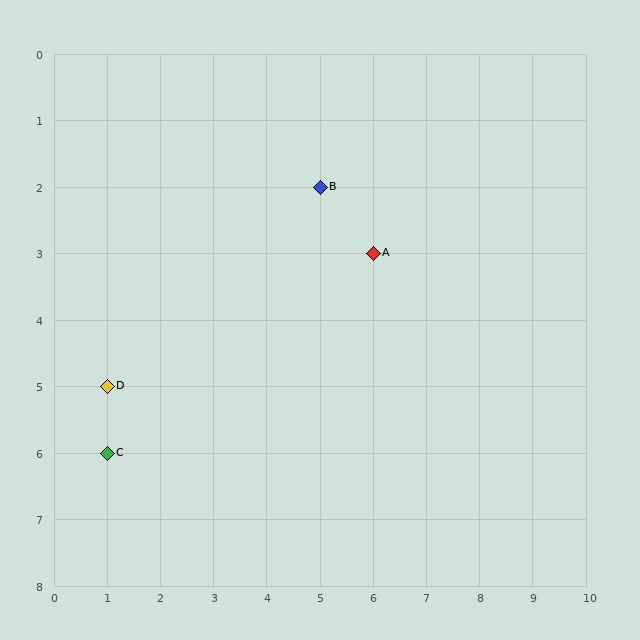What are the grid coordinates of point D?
Point D is at grid coordinates (1, 5).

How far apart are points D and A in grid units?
Points D and A are 5 columns and 2 rows apart (about 5.4 grid units diagonally).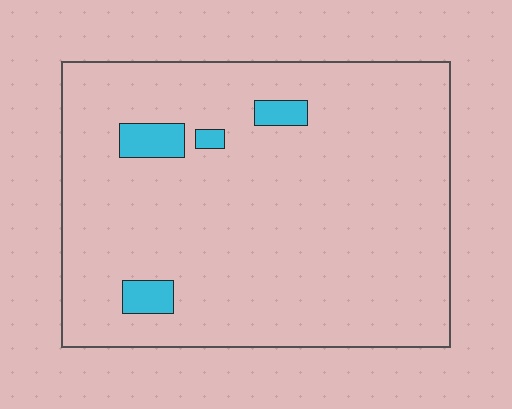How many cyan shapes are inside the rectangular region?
4.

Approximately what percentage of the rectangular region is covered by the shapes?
Approximately 5%.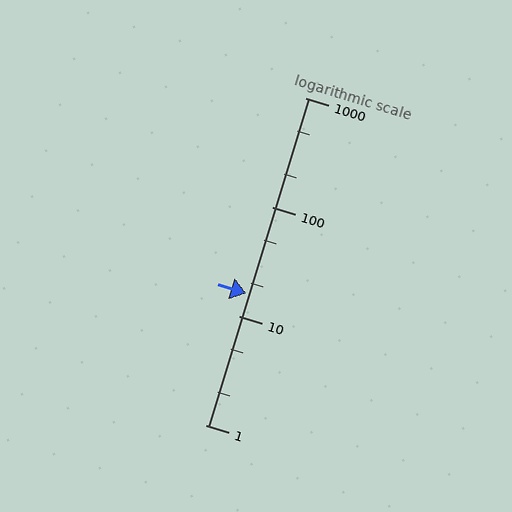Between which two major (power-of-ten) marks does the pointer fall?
The pointer is between 10 and 100.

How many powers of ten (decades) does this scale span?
The scale spans 3 decades, from 1 to 1000.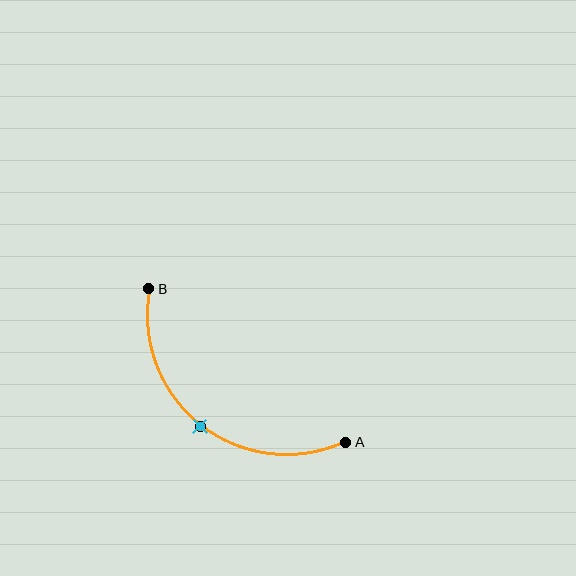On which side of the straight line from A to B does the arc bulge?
The arc bulges below and to the left of the straight line connecting A and B.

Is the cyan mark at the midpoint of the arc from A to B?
Yes. The cyan mark lies on the arc at equal arc-length from both A and B — it is the arc midpoint.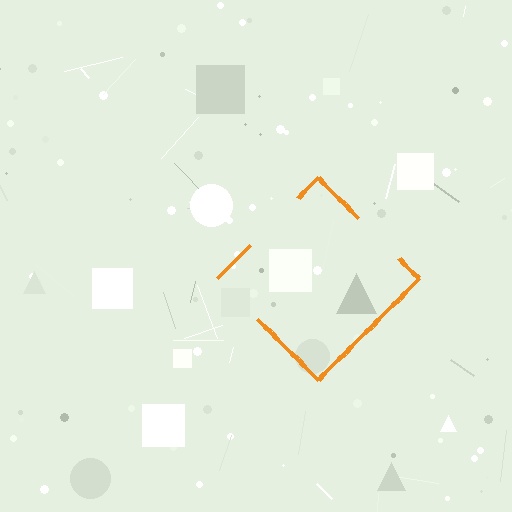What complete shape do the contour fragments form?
The contour fragments form a diamond.